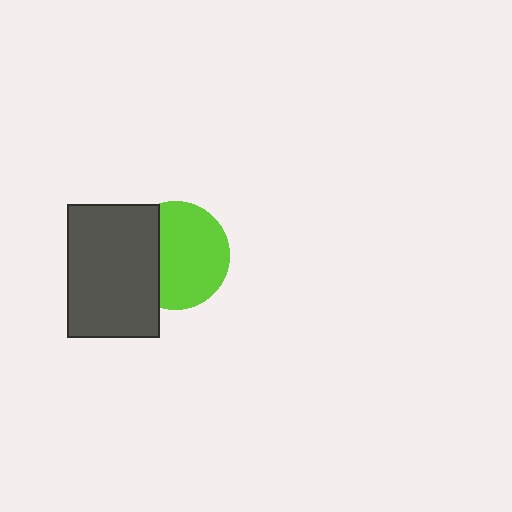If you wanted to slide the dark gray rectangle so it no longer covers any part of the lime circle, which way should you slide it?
Slide it left — that is the most direct way to separate the two shapes.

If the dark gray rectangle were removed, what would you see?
You would see the complete lime circle.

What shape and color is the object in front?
The object in front is a dark gray rectangle.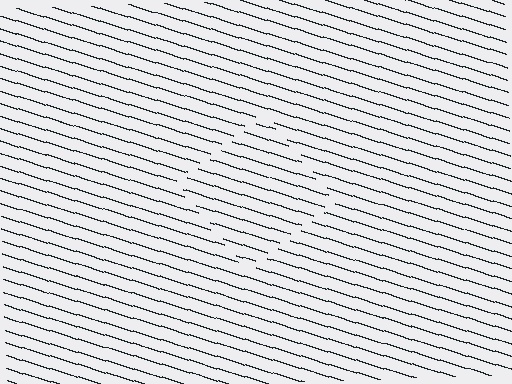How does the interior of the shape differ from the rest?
The interior of the shape contains the same grating, shifted by half a period — the contour is defined by the phase discontinuity where line-ends from the inner and outer gratings abut.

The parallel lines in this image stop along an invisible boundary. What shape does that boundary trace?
An illusory square. The interior of the shape contains the same grating, shifted by half a period — the contour is defined by the phase discontinuity where line-ends from the inner and outer gratings abut.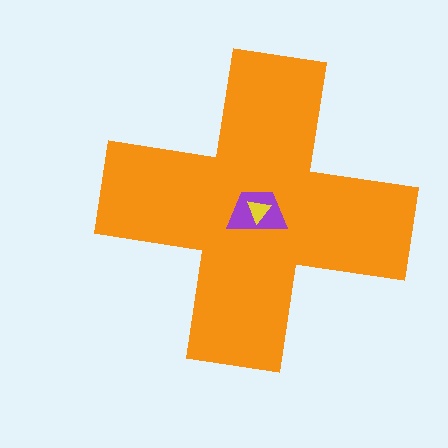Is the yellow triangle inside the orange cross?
Yes.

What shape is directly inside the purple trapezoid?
The yellow triangle.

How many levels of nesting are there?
3.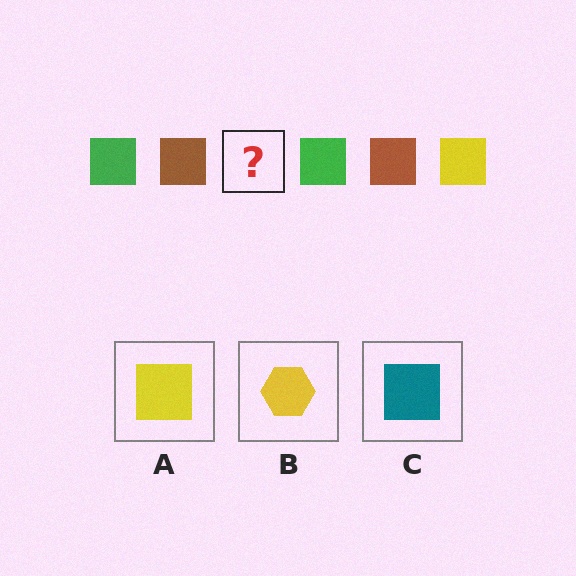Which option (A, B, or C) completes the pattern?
A.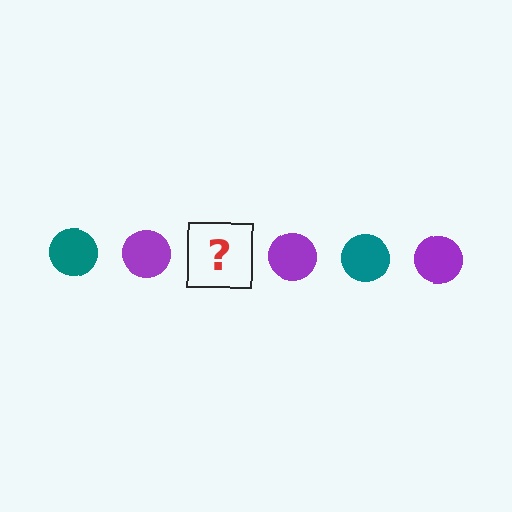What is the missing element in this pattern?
The missing element is a teal circle.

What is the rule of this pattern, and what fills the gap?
The rule is that the pattern cycles through teal, purple circles. The gap should be filled with a teal circle.